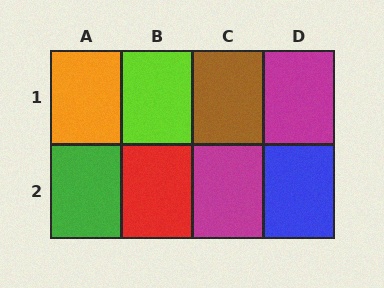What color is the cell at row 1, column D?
Magenta.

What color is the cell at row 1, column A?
Orange.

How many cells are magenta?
2 cells are magenta.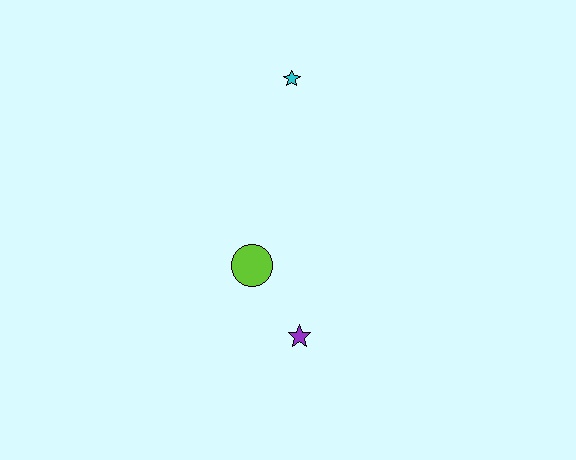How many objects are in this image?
There are 3 objects.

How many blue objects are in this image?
There are no blue objects.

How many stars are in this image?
There are 2 stars.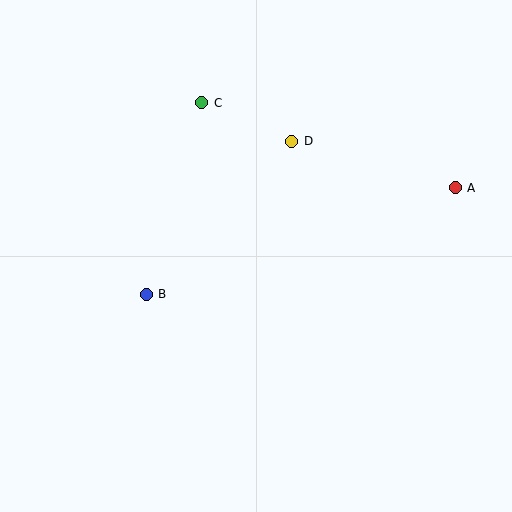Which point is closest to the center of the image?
Point B at (146, 294) is closest to the center.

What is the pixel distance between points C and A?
The distance between C and A is 267 pixels.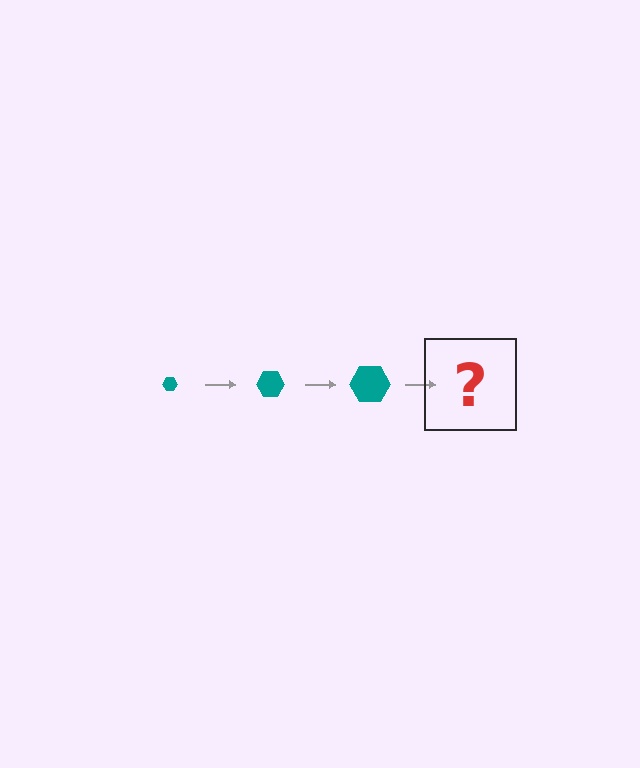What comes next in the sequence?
The next element should be a teal hexagon, larger than the previous one.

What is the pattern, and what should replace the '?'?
The pattern is that the hexagon gets progressively larger each step. The '?' should be a teal hexagon, larger than the previous one.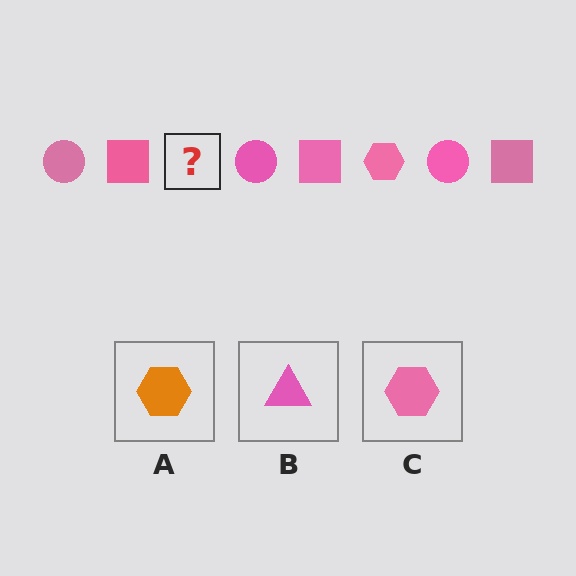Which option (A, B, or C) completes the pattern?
C.